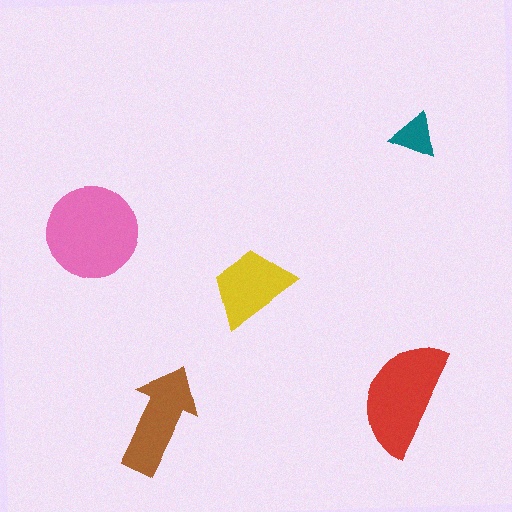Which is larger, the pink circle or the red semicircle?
The pink circle.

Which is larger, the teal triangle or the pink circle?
The pink circle.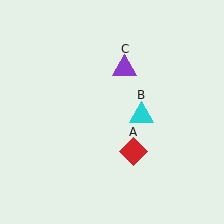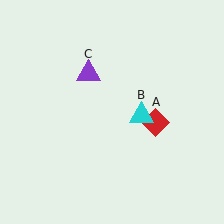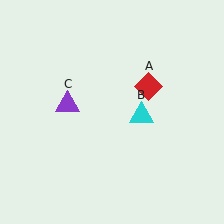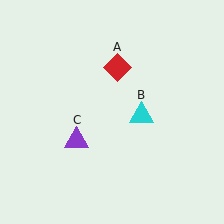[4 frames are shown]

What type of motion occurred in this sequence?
The red diamond (object A), purple triangle (object C) rotated counterclockwise around the center of the scene.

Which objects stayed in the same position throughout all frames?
Cyan triangle (object B) remained stationary.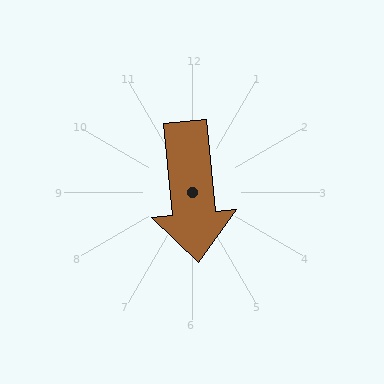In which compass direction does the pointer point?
South.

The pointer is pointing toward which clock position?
Roughly 6 o'clock.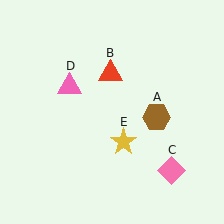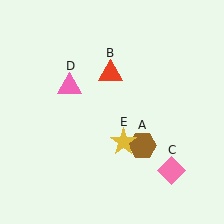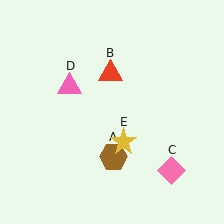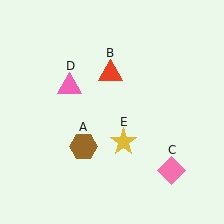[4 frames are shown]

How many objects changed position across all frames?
1 object changed position: brown hexagon (object A).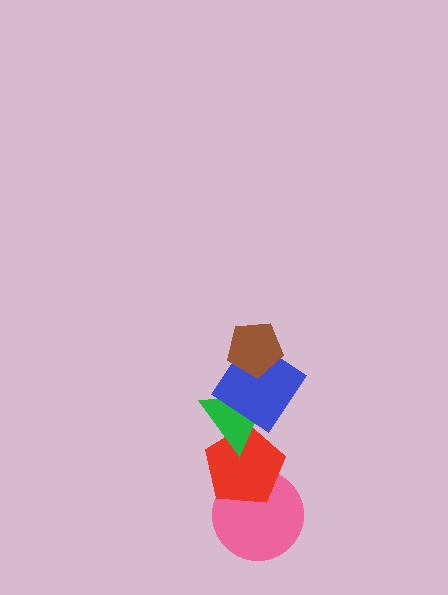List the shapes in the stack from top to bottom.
From top to bottom: the brown pentagon, the blue diamond, the green triangle, the red pentagon, the pink circle.